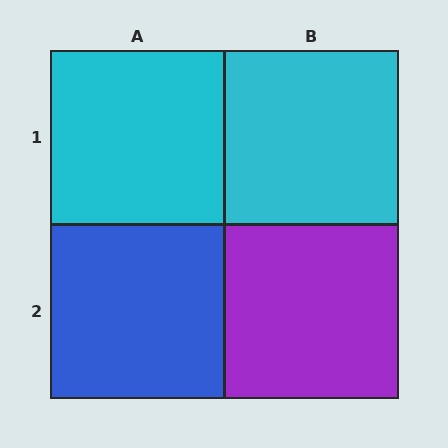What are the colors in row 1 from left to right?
Cyan, cyan.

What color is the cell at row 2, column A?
Blue.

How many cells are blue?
1 cell is blue.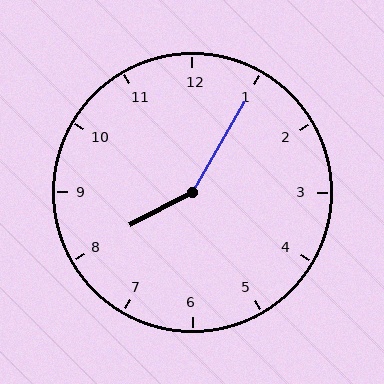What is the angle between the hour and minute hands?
Approximately 148 degrees.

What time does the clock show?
8:05.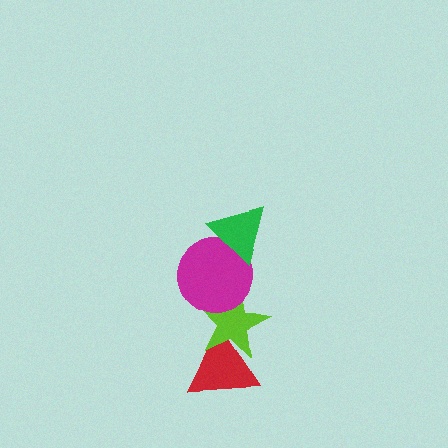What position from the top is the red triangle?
The red triangle is 4th from the top.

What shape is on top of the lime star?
The magenta circle is on top of the lime star.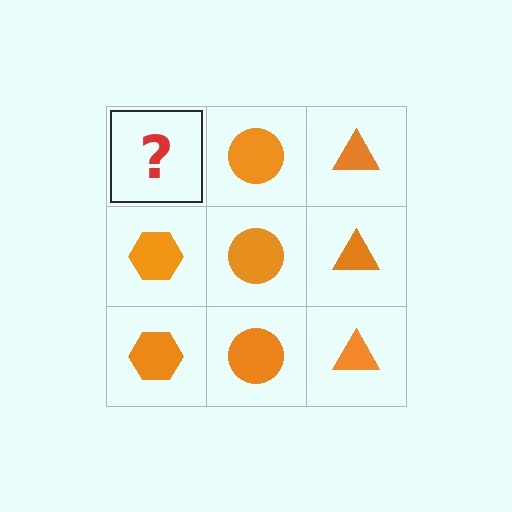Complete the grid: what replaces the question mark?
The question mark should be replaced with an orange hexagon.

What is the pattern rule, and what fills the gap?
The rule is that each column has a consistent shape. The gap should be filled with an orange hexagon.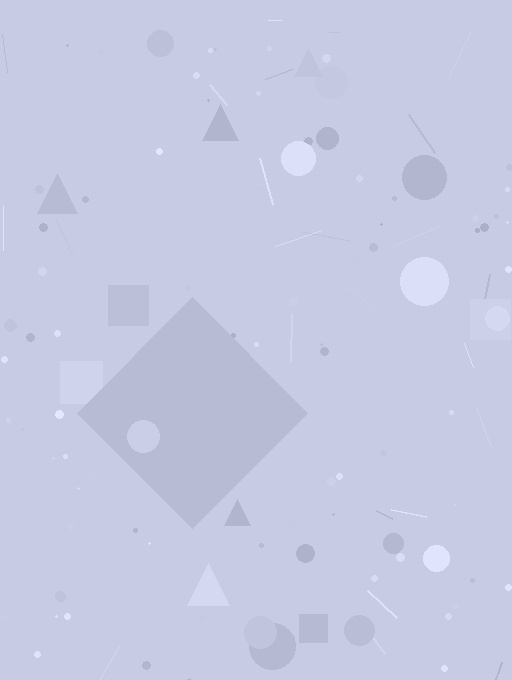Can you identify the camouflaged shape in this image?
The camouflaged shape is a diamond.